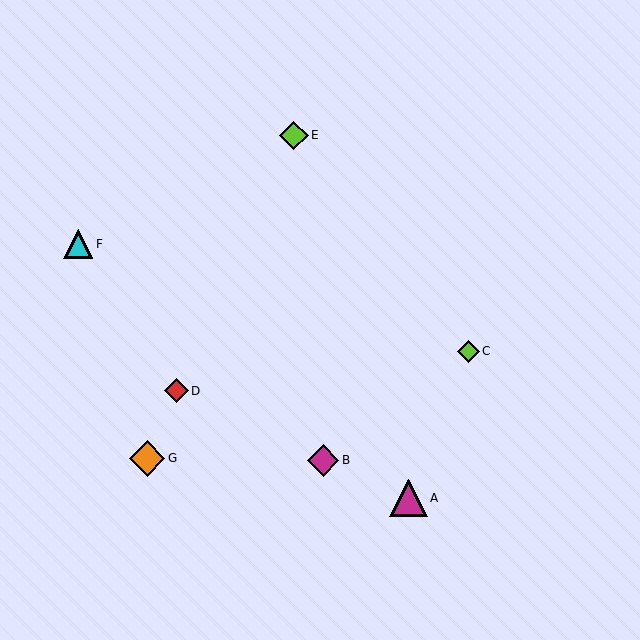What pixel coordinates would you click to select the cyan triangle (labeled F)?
Click at (78, 244) to select the cyan triangle F.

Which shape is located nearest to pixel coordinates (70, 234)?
The cyan triangle (labeled F) at (78, 244) is nearest to that location.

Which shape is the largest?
The magenta triangle (labeled A) is the largest.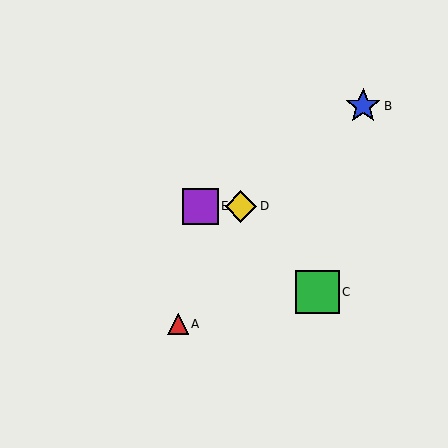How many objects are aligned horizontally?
2 objects (D, E) are aligned horizontally.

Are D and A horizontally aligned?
No, D is at y≈206 and A is at y≈324.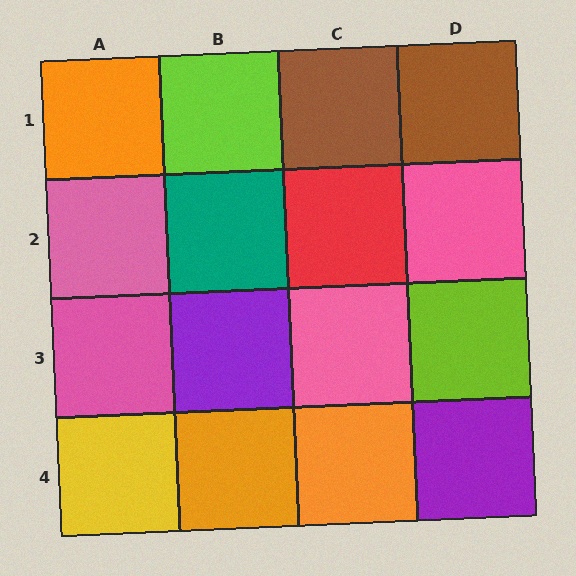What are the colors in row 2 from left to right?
Pink, teal, red, pink.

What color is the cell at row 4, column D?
Purple.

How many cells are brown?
2 cells are brown.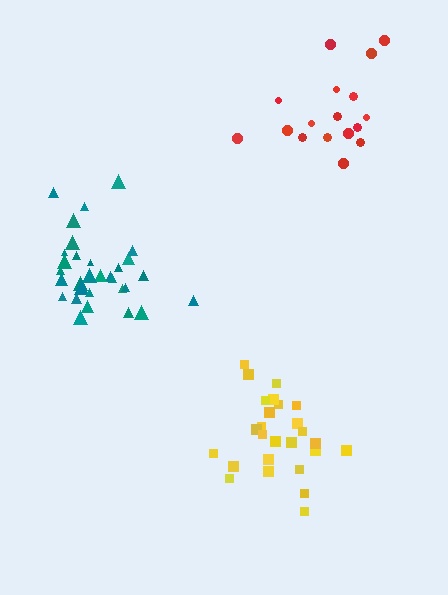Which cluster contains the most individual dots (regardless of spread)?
Teal (31).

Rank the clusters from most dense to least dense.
teal, yellow, red.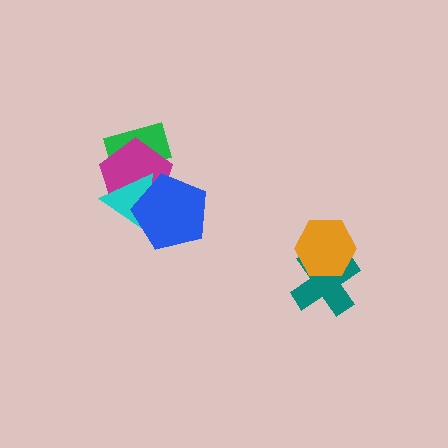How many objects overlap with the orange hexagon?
1 object overlaps with the orange hexagon.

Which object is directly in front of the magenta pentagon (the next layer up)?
The cyan triangle is directly in front of the magenta pentagon.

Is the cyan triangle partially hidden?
Yes, it is partially covered by another shape.